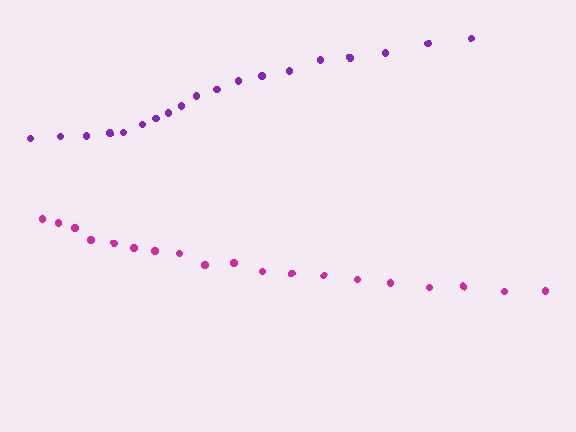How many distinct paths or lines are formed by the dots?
There are 2 distinct paths.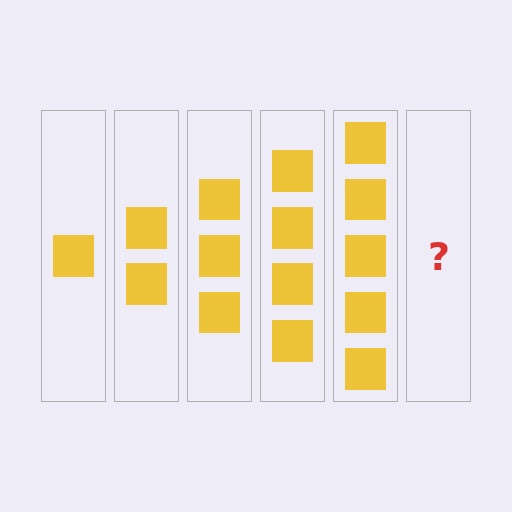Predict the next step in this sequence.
The next step is 6 squares.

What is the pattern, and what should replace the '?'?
The pattern is that each step adds one more square. The '?' should be 6 squares.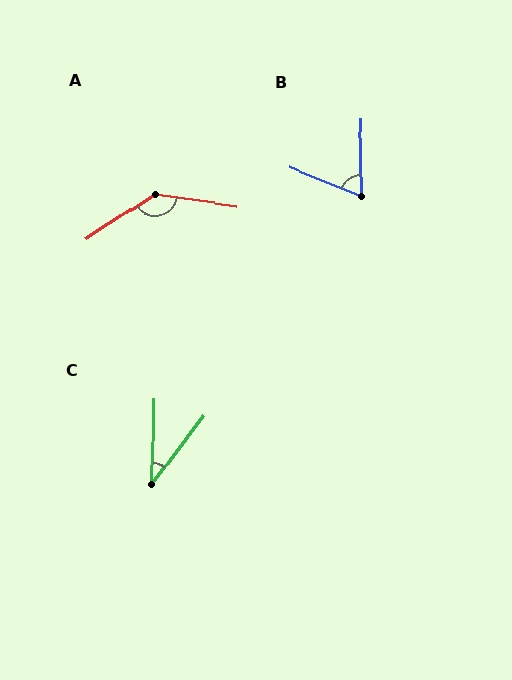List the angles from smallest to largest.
C (36°), B (67°), A (138°).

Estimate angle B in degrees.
Approximately 67 degrees.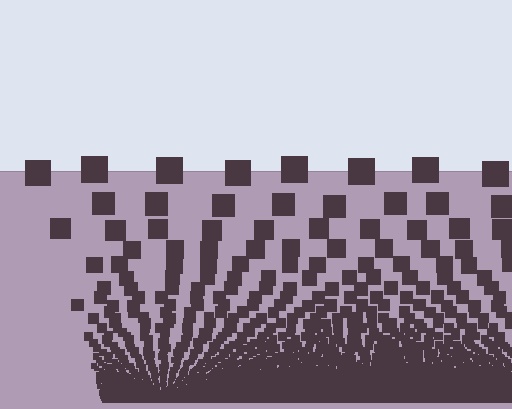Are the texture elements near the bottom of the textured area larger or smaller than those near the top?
Smaller. The gradient is inverted — elements near the bottom are smaller and denser.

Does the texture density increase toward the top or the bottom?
Density increases toward the bottom.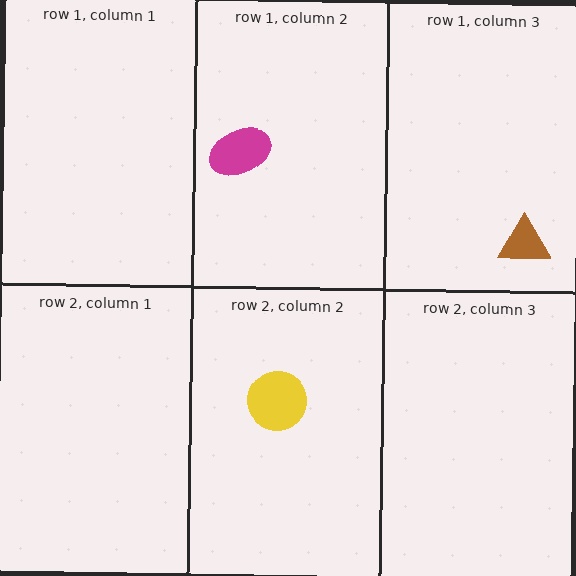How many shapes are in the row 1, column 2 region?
1.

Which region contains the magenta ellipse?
The row 1, column 2 region.